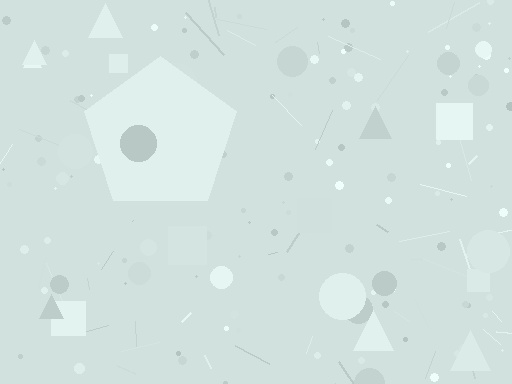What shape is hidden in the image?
A pentagon is hidden in the image.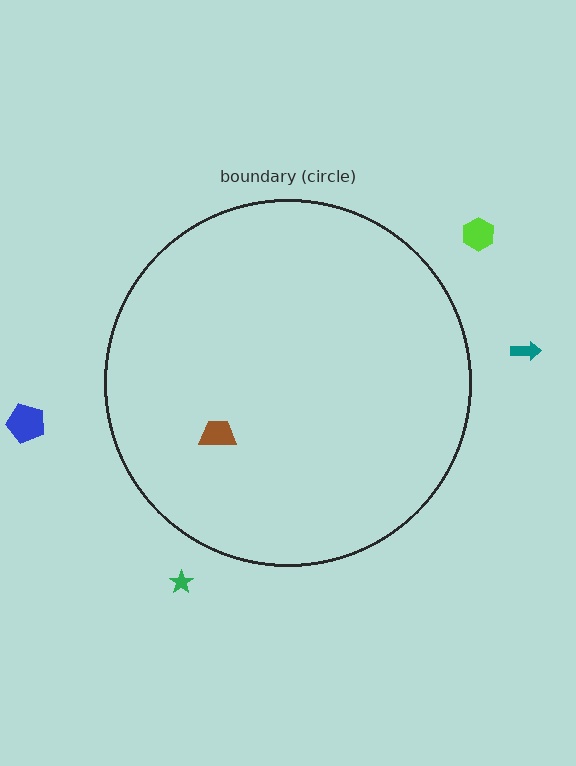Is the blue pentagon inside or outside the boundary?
Outside.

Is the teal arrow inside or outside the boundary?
Outside.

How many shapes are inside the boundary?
1 inside, 4 outside.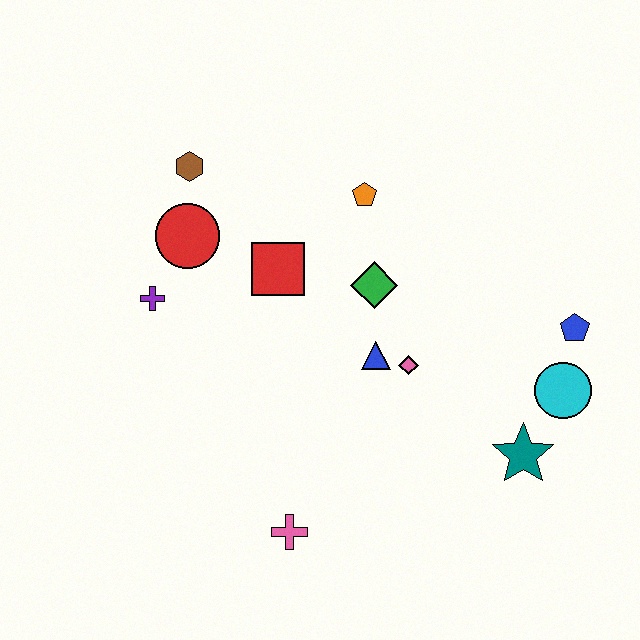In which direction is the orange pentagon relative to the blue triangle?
The orange pentagon is above the blue triangle.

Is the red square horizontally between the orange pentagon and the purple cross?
Yes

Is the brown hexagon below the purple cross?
No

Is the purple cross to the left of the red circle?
Yes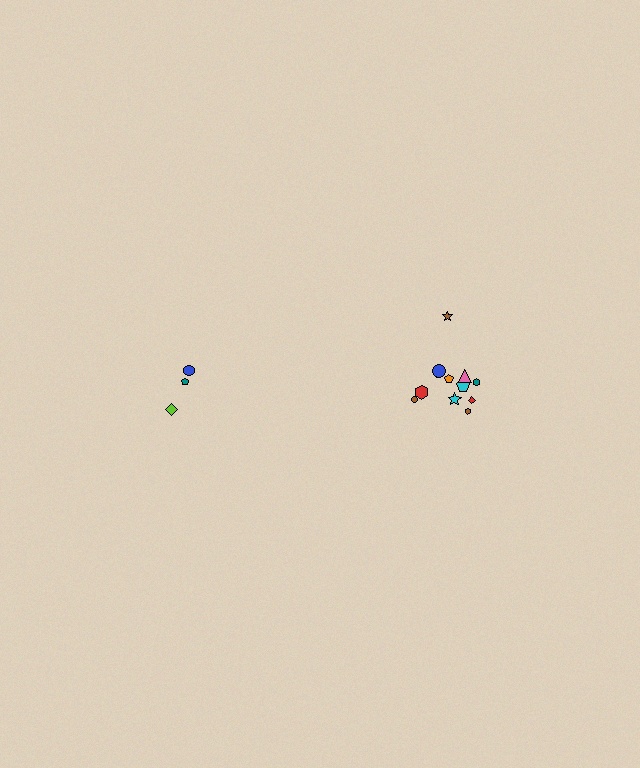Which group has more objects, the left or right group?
The right group.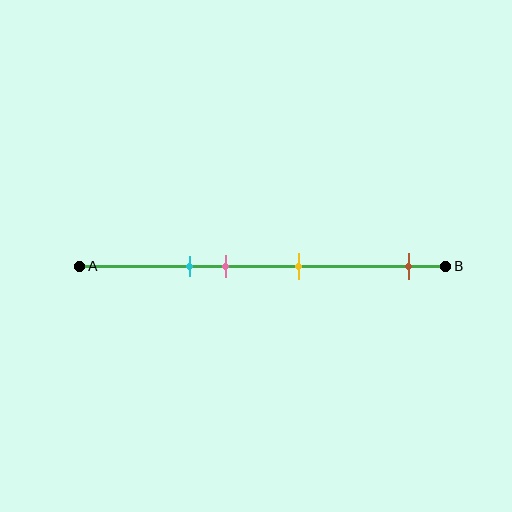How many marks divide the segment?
There are 4 marks dividing the segment.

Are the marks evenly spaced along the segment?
No, the marks are not evenly spaced.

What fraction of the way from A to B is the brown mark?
The brown mark is approximately 90% (0.9) of the way from A to B.